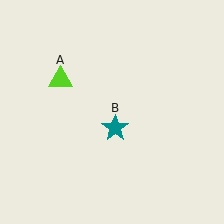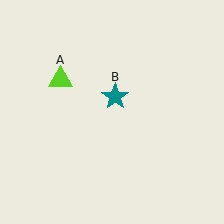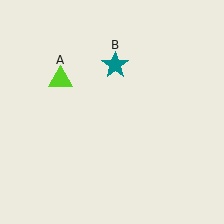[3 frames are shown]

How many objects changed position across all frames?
1 object changed position: teal star (object B).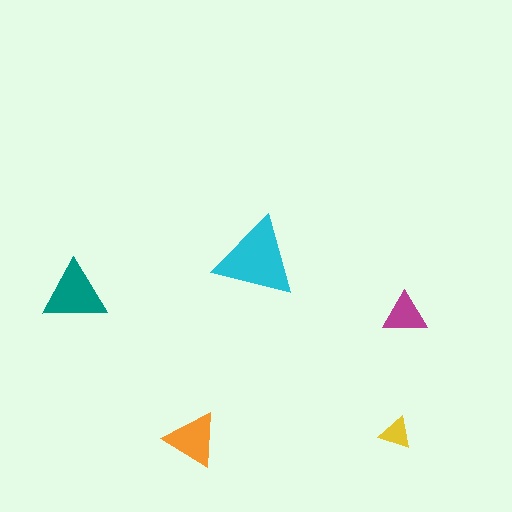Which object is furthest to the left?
The teal triangle is leftmost.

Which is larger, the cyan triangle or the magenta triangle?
The cyan one.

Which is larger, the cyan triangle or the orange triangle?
The cyan one.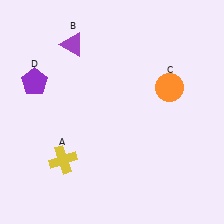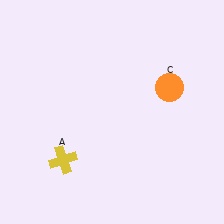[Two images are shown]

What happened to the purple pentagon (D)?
The purple pentagon (D) was removed in Image 2. It was in the top-left area of Image 1.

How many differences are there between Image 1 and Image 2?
There are 2 differences between the two images.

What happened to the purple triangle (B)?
The purple triangle (B) was removed in Image 2. It was in the top-left area of Image 1.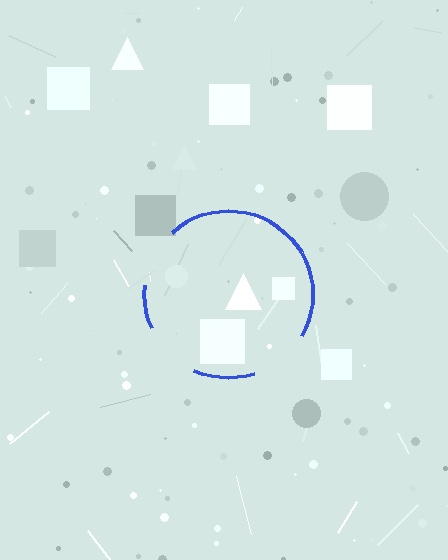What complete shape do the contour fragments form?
The contour fragments form a circle.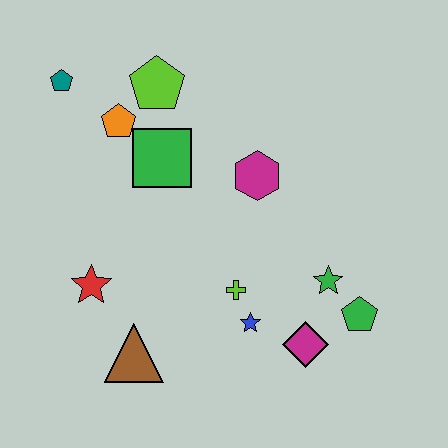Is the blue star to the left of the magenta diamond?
Yes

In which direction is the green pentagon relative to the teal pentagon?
The green pentagon is to the right of the teal pentagon.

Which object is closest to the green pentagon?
The green star is closest to the green pentagon.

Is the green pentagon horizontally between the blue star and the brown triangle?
No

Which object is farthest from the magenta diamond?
The teal pentagon is farthest from the magenta diamond.